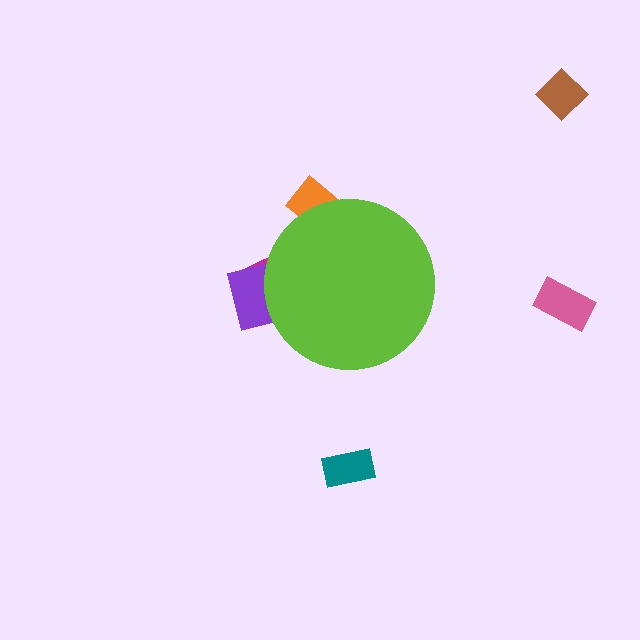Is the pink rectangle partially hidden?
No, the pink rectangle is fully visible.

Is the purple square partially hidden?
Yes, the purple square is partially hidden behind the lime circle.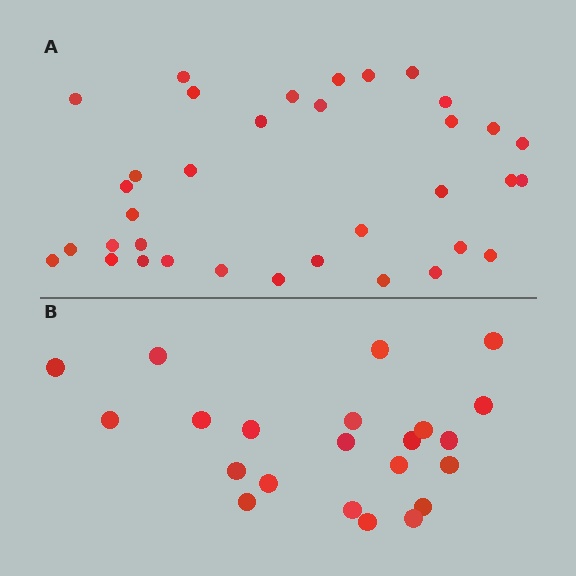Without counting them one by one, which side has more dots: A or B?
Region A (the top region) has more dots.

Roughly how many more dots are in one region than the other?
Region A has approximately 15 more dots than region B.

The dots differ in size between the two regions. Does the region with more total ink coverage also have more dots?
No. Region B has more total ink coverage because its dots are larger, but region A actually contains more individual dots. Total area can be misleading — the number of items is what matters here.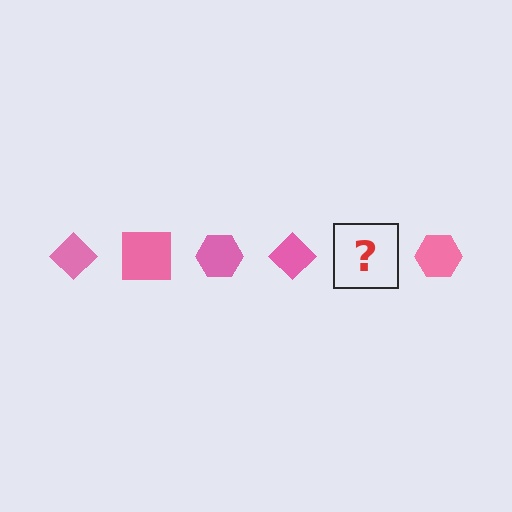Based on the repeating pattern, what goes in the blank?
The blank should be a pink square.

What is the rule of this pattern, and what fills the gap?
The rule is that the pattern cycles through diamond, square, hexagon shapes in pink. The gap should be filled with a pink square.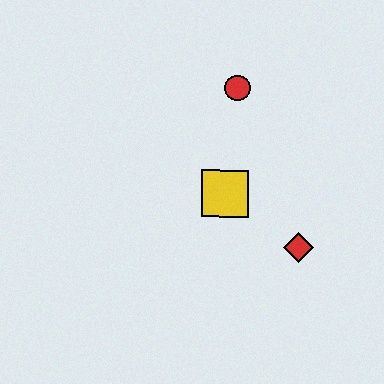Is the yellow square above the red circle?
No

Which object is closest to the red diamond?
The yellow square is closest to the red diamond.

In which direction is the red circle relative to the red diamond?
The red circle is above the red diamond.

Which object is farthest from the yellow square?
The red circle is farthest from the yellow square.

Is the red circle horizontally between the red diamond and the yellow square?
Yes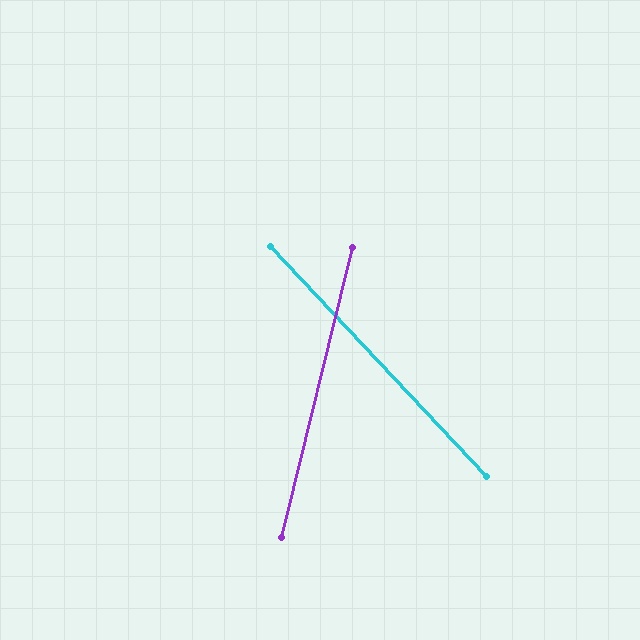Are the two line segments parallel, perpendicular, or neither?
Neither parallel nor perpendicular — they differ by about 57°.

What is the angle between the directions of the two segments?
Approximately 57 degrees.